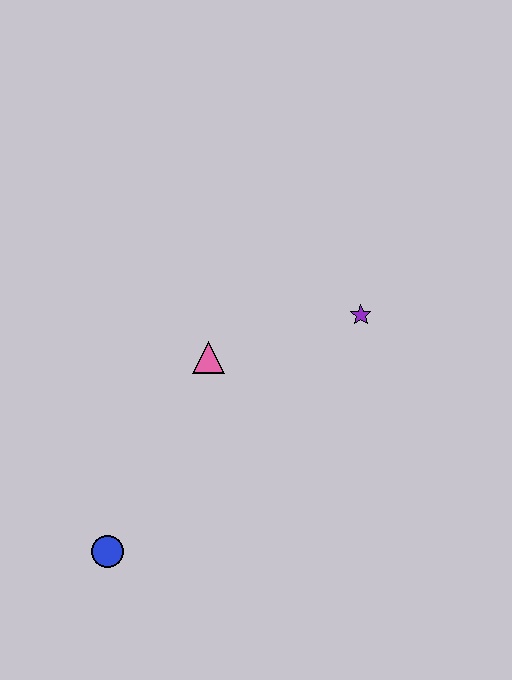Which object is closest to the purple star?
The pink triangle is closest to the purple star.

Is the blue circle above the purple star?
No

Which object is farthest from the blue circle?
The purple star is farthest from the blue circle.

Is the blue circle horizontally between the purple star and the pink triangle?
No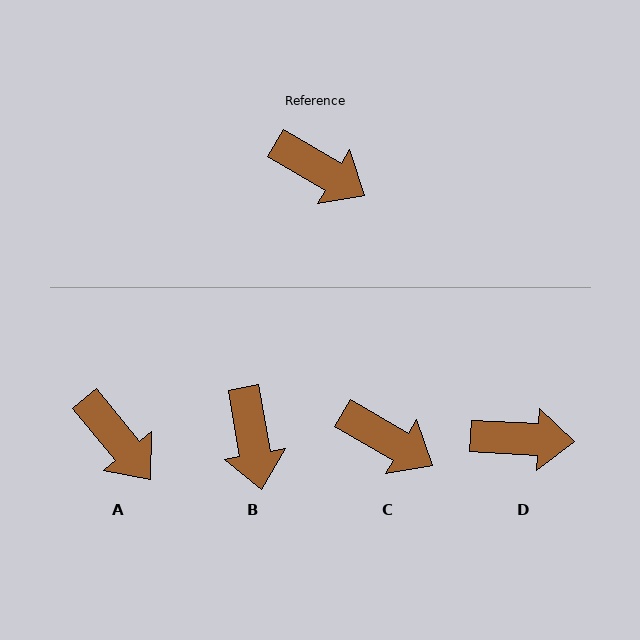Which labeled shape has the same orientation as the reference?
C.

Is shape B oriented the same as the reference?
No, it is off by about 50 degrees.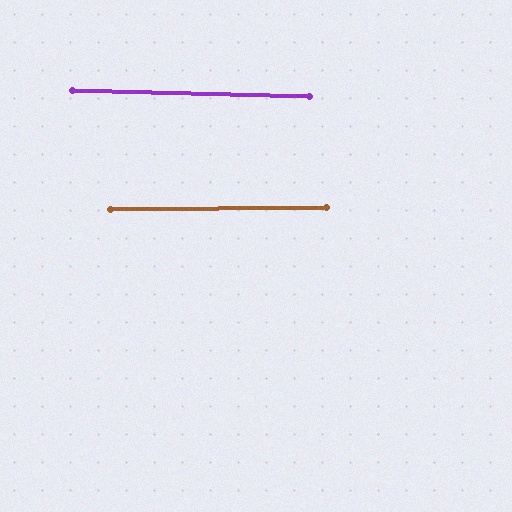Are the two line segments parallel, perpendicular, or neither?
Parallel — their directions differ by only 1.9°.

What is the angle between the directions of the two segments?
Approximately 2 degrees.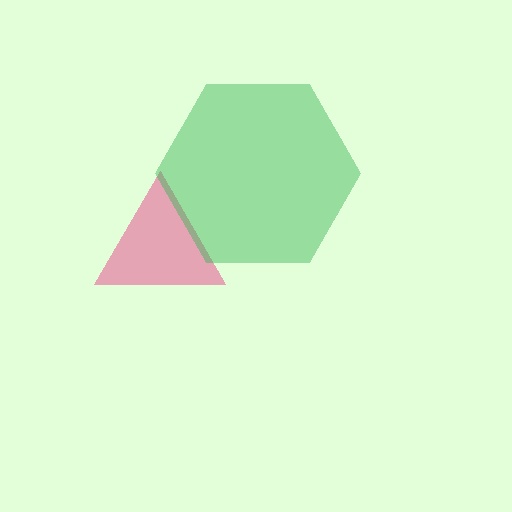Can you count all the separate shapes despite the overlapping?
Yes, there are 2 separate shapes.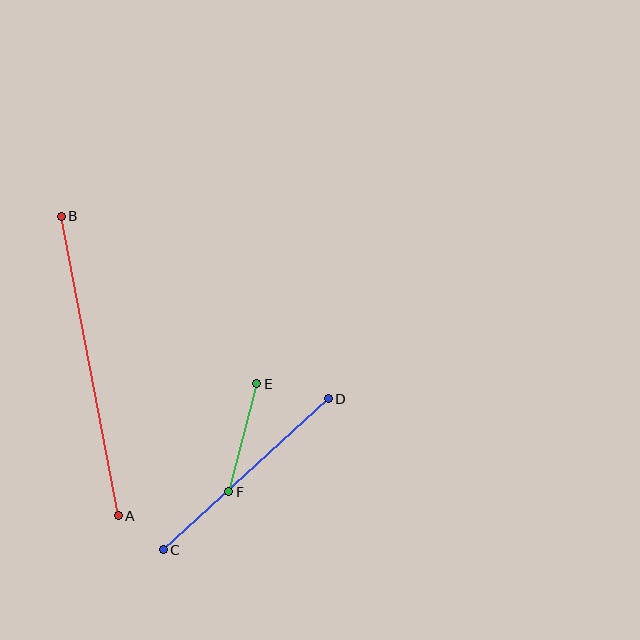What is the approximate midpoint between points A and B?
The midpoint is at approximately (90, 366) pixels.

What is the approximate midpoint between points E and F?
The midpoint is at approximately (243, 438) pixels.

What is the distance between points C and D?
The distance is approximately 224 pixels.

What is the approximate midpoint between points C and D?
The midpoint is at approximately (246, 474) pixels.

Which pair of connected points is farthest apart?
Points A and B are farthest apart.